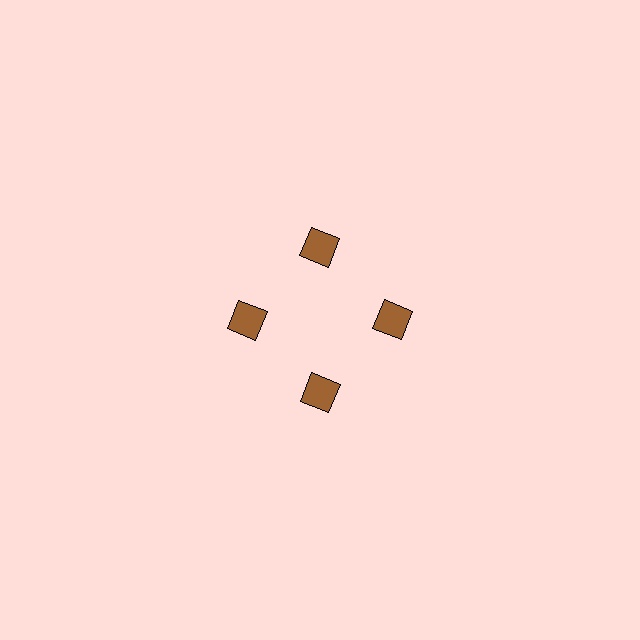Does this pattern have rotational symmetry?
Yes, this pattern has 4-fold rotational symmetry. It looks the same after rotating 90 degrees around the center.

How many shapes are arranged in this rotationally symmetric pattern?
There are 4 shapes, arranged in 4 groups of 1.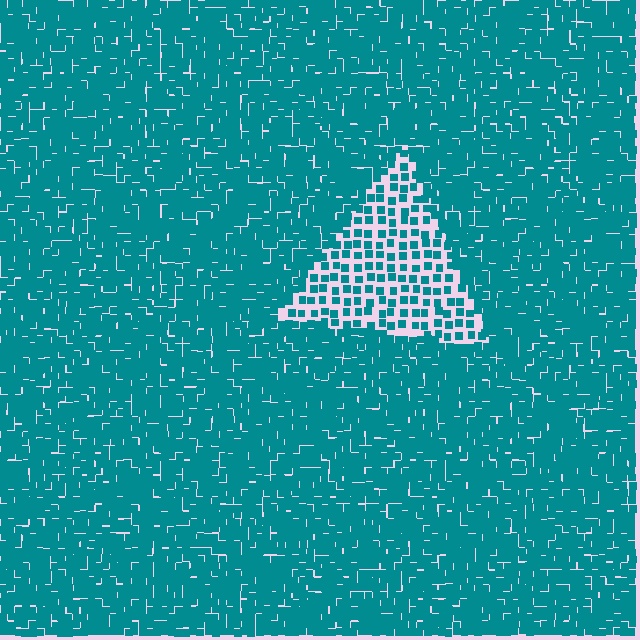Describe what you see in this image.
The image contains small teal elements arranged at two different densities. A triangle-shaped region is visible where the elements are less densely packed than the surrounding area.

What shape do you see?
I see a triangle.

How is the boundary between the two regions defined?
The boundary is defined by a change in element density (approximately 2.4x ratio). All elements are the same color, size, and shape.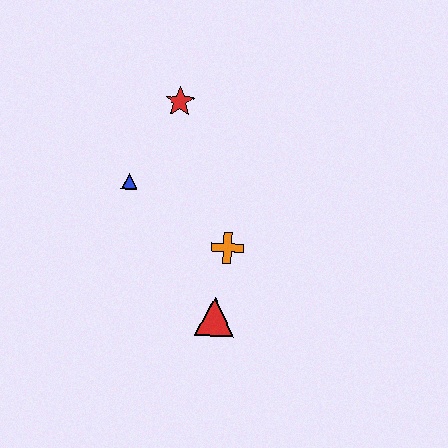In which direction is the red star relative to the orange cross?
The red star is above the orange cross.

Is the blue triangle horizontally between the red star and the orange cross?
No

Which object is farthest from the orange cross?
The red star is farthest from the orange cross.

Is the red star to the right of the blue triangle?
Yes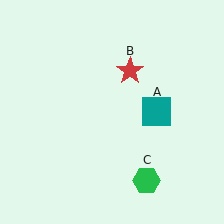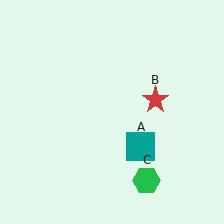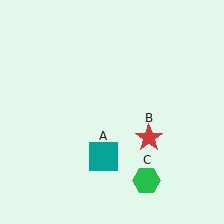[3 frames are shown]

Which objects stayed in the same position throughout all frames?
Green hexagon (object C) remained stationary.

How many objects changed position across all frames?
2 objects changed position: teal square (object A), red star (object B).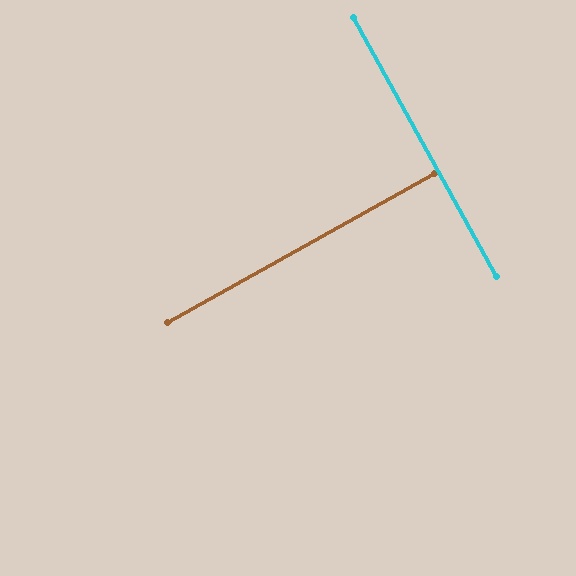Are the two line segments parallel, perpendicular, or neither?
Perpendicular — they meet at approximately 90°.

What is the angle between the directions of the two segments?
Approximately 90 degrees.